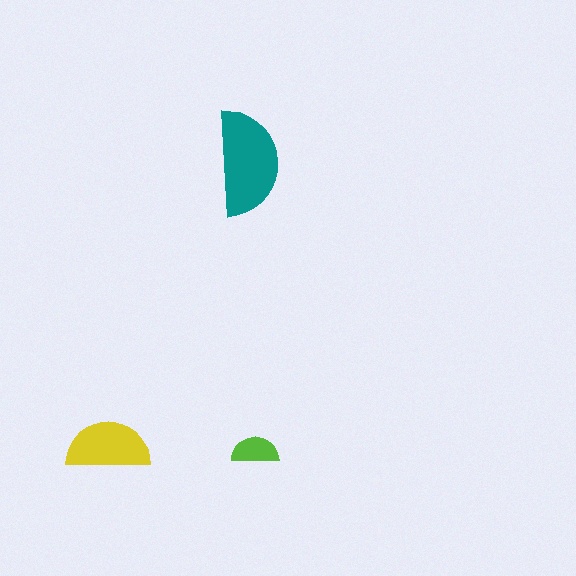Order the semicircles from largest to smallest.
the teal one, the yellow one, the lime one.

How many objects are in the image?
There are 3 objects in the image.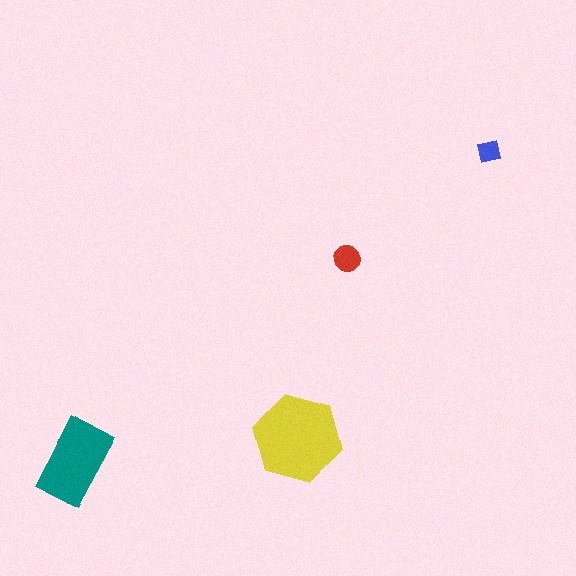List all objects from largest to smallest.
The yellow hexagon, the teal rectangle, the red circle, the blue square.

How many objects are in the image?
There are 4 objects in the image.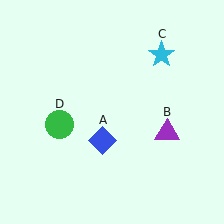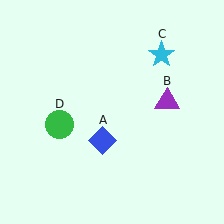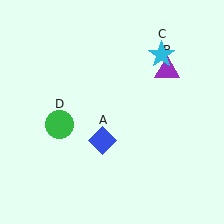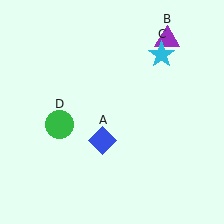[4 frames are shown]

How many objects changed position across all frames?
1 object changed position: purple triangle (object B).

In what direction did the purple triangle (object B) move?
The purple triangle (object B) moved up.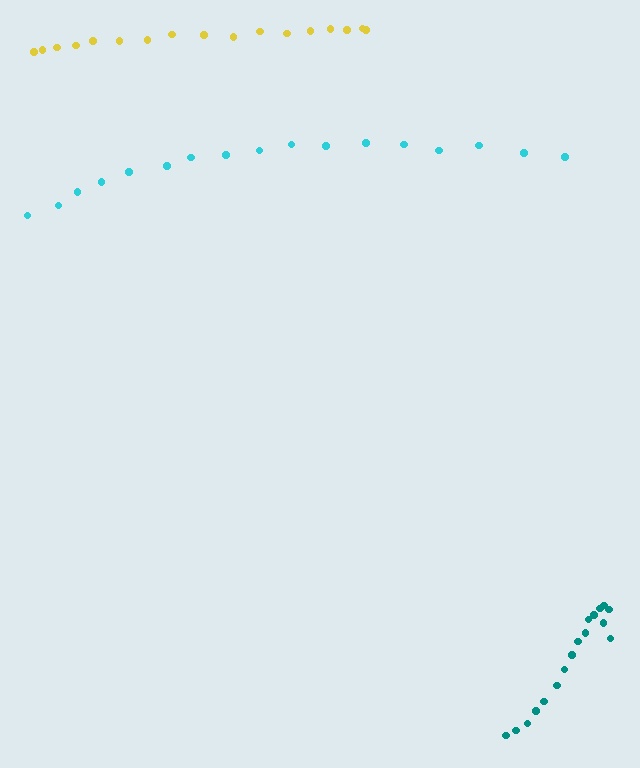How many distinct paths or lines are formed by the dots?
There are 3 distinct paths.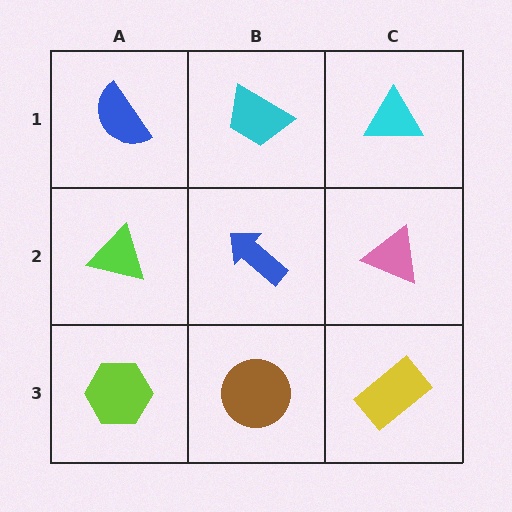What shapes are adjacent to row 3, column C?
A pink triangle (row 2, column C), a brown circle (row 3, column B).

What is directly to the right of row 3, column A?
A brown circle.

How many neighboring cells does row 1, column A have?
2.